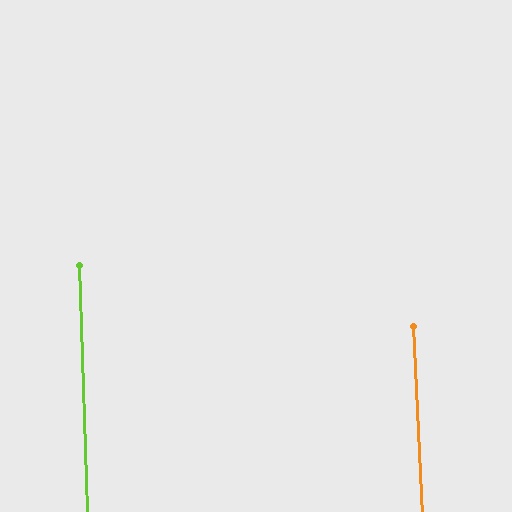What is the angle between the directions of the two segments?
Approximately 1 degree.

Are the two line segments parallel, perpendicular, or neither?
Parallel — their directions differ by only 0.6°.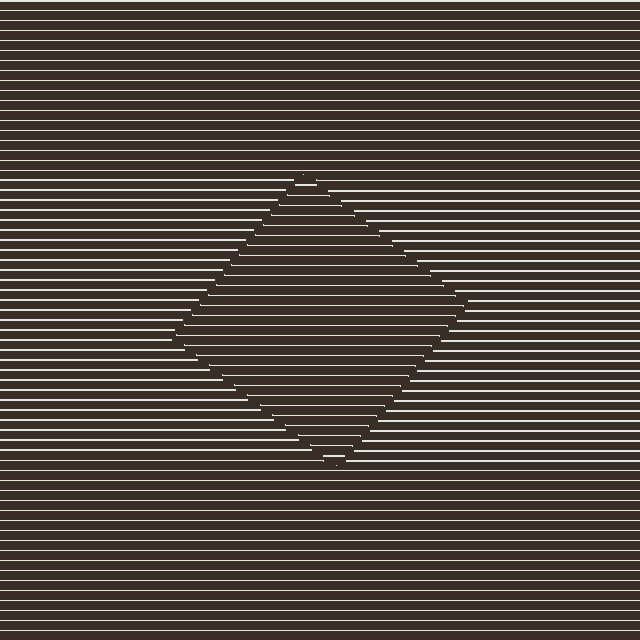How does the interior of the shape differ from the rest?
The interior of the shape contains the same grating, shifted by half a period — the contour is defined by the phase discontinuity where line-ends from the inner and outer gratings abut.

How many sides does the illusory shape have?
4 sides — the line-ends trace a square.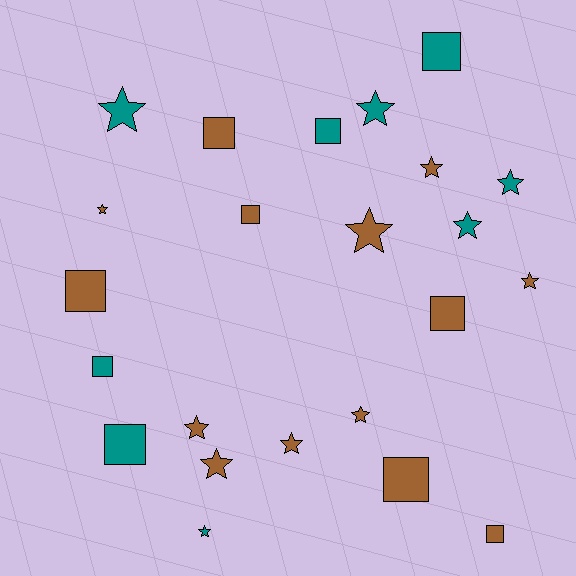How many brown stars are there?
There are 8 brown stars.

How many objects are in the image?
There are 23 objects.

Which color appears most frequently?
Brown, with 14 objects.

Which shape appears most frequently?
Star, with 13 objects.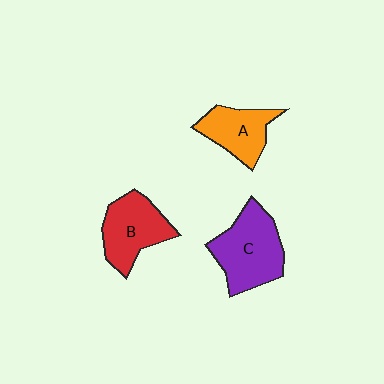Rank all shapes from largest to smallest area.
From largest to smallest: C (purple), B (red), A (orange).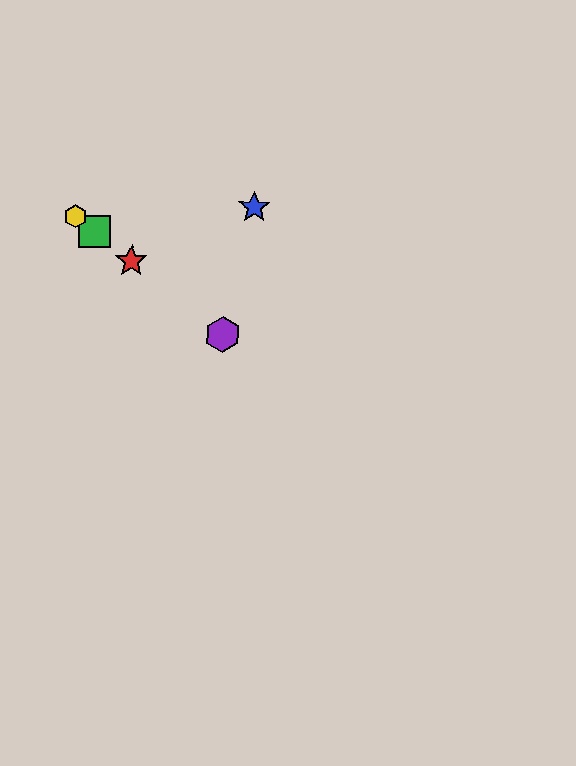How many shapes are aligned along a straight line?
4 shapes (the red star, the green square, the yellow hexagon, the purple hexagon) are aligned along a straight line.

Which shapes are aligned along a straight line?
The red star, the green square, the yellow hexagon, the purple hexagon are aligned along a straight line.